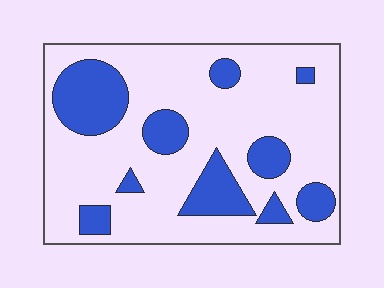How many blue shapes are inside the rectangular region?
10.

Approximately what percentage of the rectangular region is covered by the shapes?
Approximately 25%.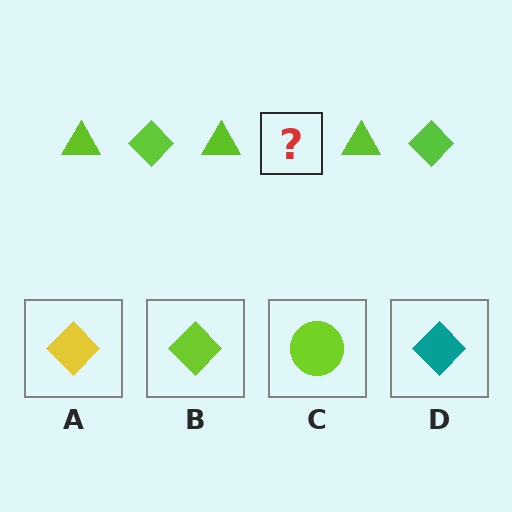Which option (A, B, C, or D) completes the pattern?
B.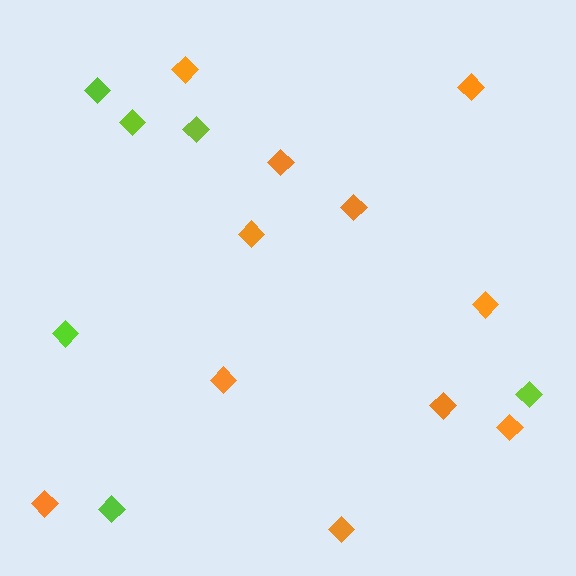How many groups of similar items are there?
There are 2 groups: one group of lime diamonds (6) and one group of orange diamonds (11).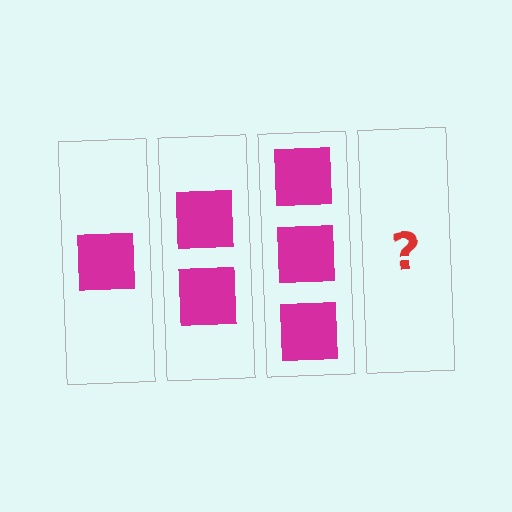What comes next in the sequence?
The next element should be 4 squares.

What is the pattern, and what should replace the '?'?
The pattern is that each step adds one more square. The '?' should be 4 squares.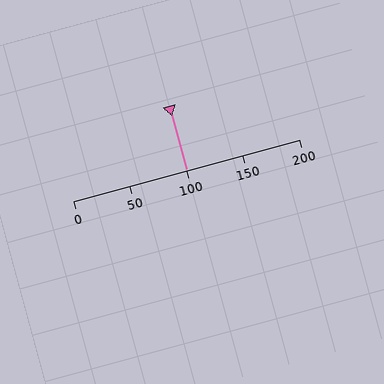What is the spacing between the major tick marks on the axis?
The major ticks are spaced 50 apart.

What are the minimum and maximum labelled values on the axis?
The axis runs from 0 to 200.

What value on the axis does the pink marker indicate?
The marker indicates approximately 100.